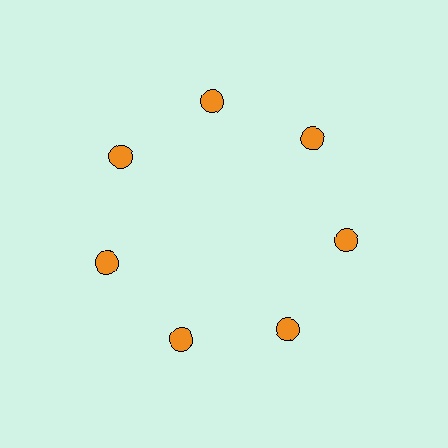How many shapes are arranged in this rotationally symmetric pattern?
There are 7 shapes, arranged in 7 groups of 1.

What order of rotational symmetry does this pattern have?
This pattern has 7-fold rotational symmetry.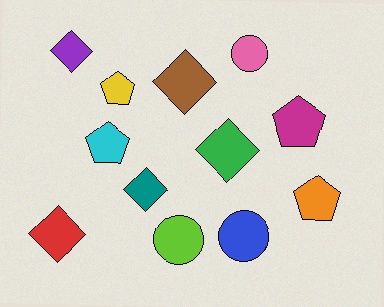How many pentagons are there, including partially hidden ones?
There are 4 pentagons.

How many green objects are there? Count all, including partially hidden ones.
There is 1 green object.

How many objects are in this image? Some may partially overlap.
There are 12 objects.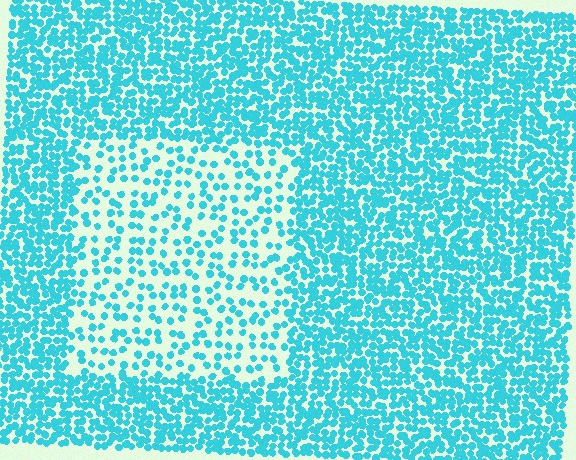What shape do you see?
I see a rectangle.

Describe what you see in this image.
The image contains small cyan elements arranged at two different densities. A rectangle-shaped region is visible where the elements are less densely packed than the surrounding area.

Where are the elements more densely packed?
The elements are more densely packed outside the rectangle boundary.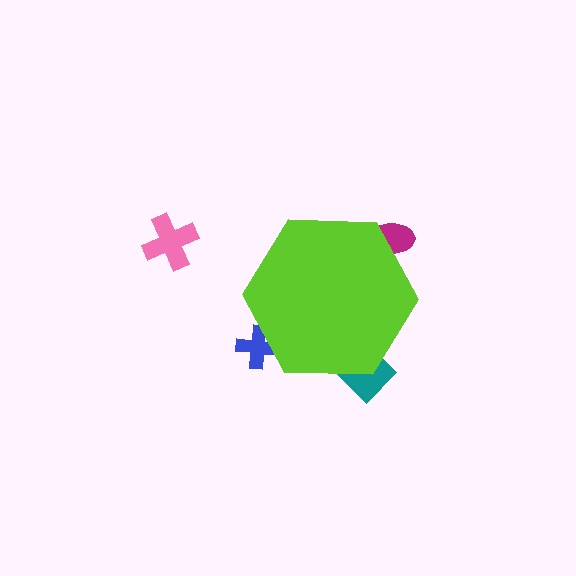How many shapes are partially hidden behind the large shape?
3 shapes are partially hidden.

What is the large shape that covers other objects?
A lime hexagon.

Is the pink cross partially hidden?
No, the pink cross is fully visible.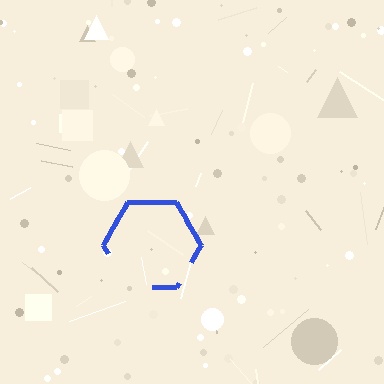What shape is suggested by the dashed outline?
The dashed outline suggests a hexagon.